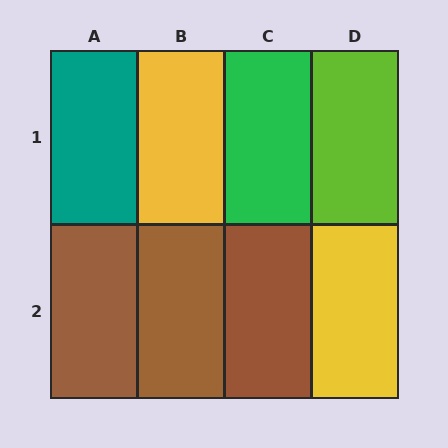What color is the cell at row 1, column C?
Green.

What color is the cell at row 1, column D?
Lime.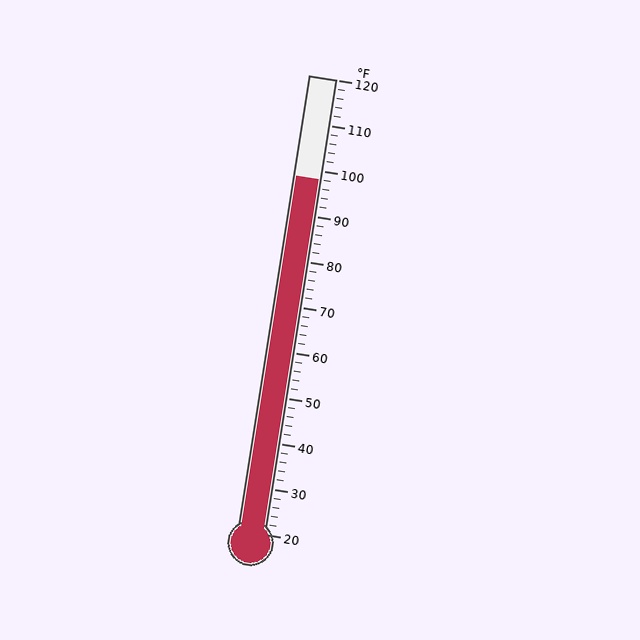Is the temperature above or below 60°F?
The temperature is above 60°F.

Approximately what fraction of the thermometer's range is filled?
The thermometer is filled to approximately 80% of its range.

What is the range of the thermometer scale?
The thermometer scale ranges from 20°F to 120°F.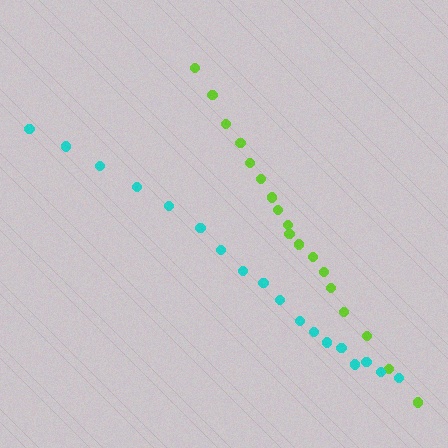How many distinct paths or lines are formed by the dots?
There are 2 distinct paths.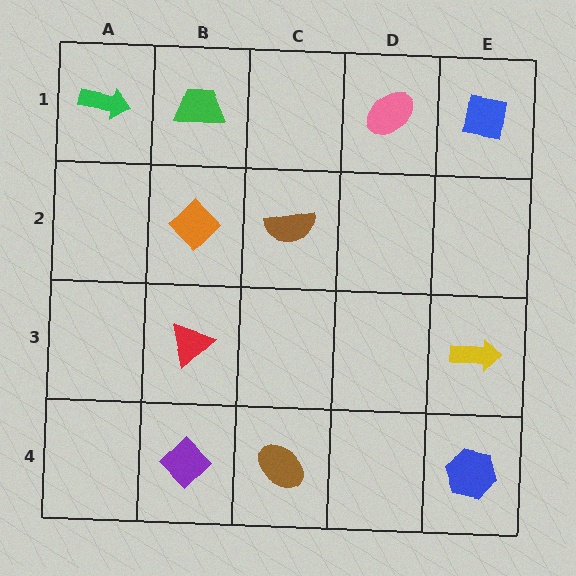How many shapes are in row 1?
4 shapes.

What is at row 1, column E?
A blue square.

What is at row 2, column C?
A brown semicircle.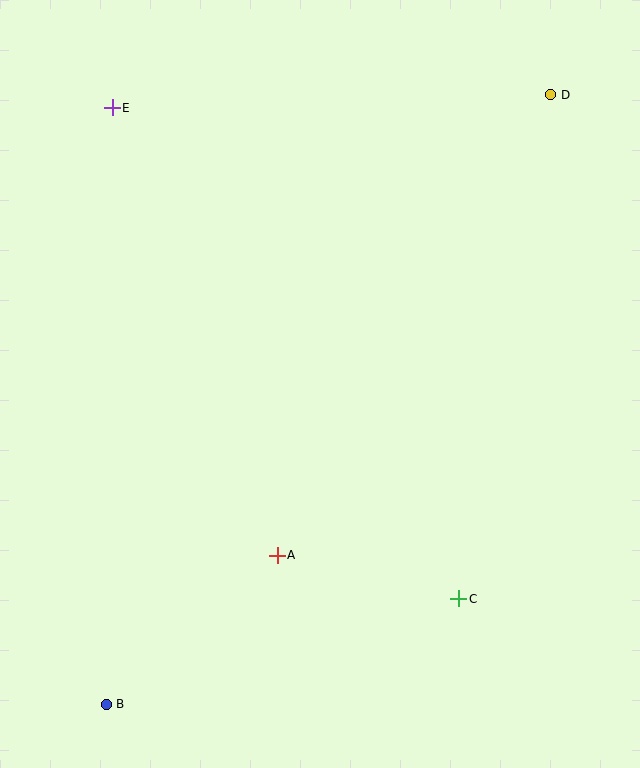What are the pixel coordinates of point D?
Point D is at (551, 95).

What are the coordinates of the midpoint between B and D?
The midpoint between B and D is at (329, 399).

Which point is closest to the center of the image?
Point A at (277, 555) is closest to the center.